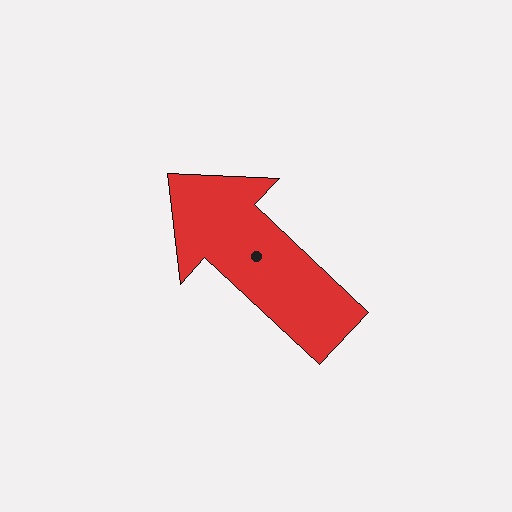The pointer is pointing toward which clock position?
Roughly 10 o'clock.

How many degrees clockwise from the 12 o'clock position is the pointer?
Approximately 313 degrees.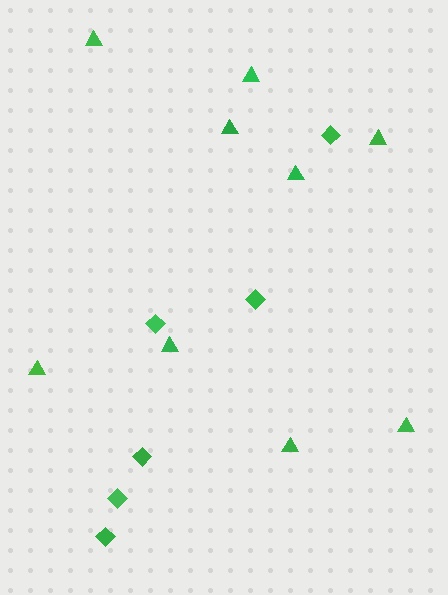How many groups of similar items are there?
There are 2 groups: one group of triangles (9) and one group of diamonds (6).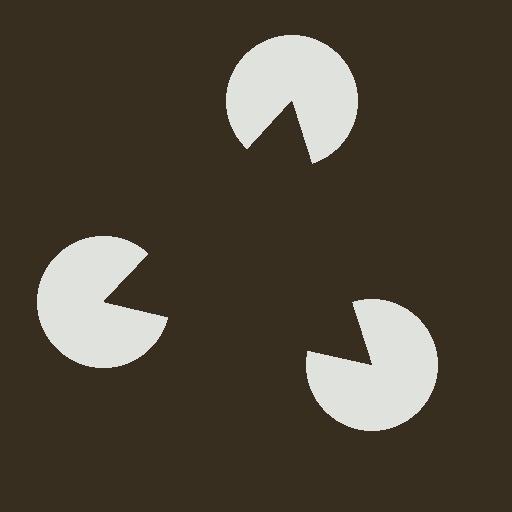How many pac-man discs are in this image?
There are 3 — one at each vertex of the illusory triangle.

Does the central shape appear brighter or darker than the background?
It typically appears slightly darker than the background, even though no actual brightness change is drawn.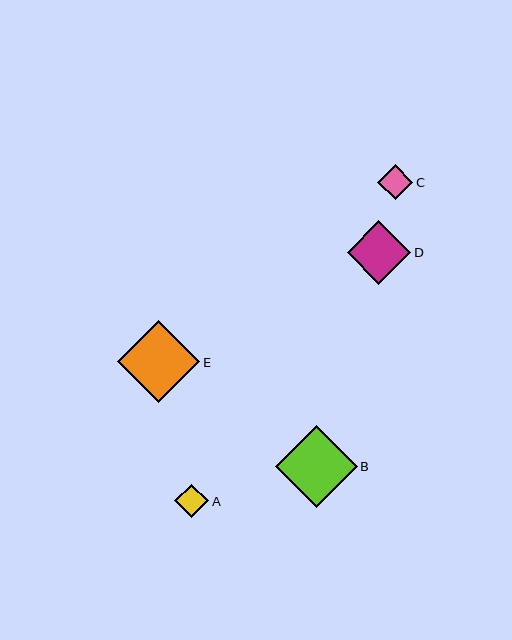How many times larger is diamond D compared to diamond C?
Diamond D is approximately 1.8 times the size of diamond C.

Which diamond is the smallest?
Diamond A is the smallest with a size of approximately 34 pixels.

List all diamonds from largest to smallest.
From largest to smallest: B, E, D, C, A.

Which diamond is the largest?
Diamond B is the largest with a size of approximately 82 pixels.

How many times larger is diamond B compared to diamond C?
Diamond B is approximately 2.4 times the size of diamond C.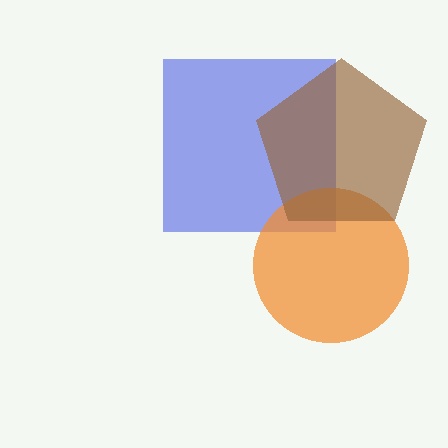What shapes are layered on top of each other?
The layered shapes are: a blue square, an orange circle, a brown pentagon.